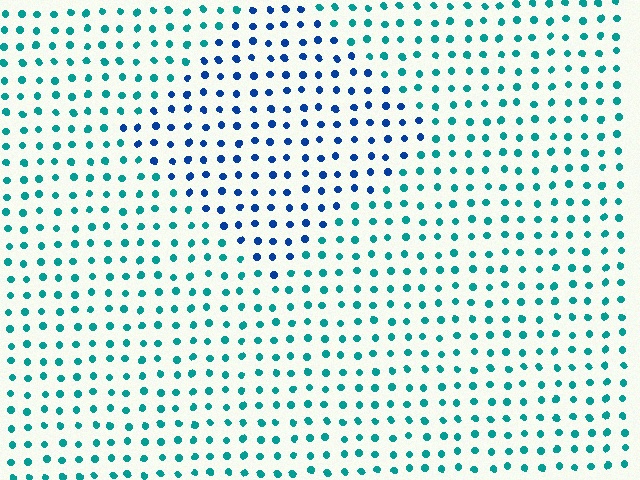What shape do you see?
I see a diamond.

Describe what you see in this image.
The image is filled with small teal elements in a uniform arrangement. A diamond-shaped region is visible where the elements are tinted to a slightly different hue, forming a subtle color boundary.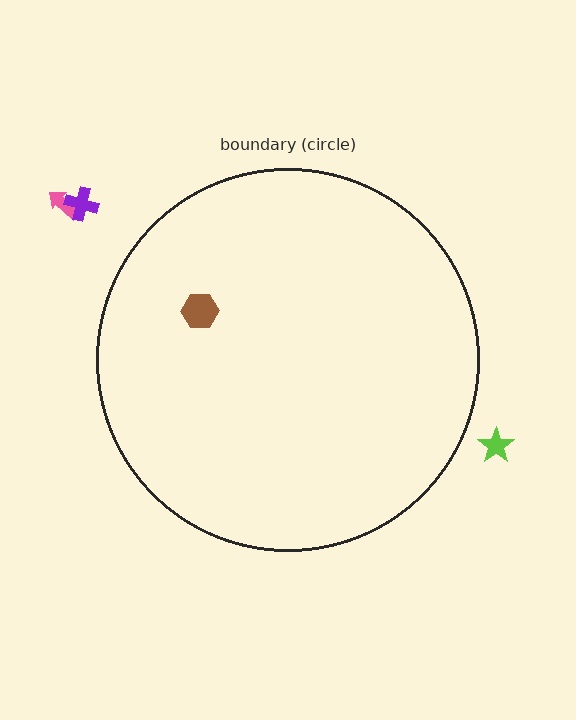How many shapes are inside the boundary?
1 inside, 3 outside.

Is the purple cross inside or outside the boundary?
Outside.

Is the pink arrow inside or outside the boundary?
Outside.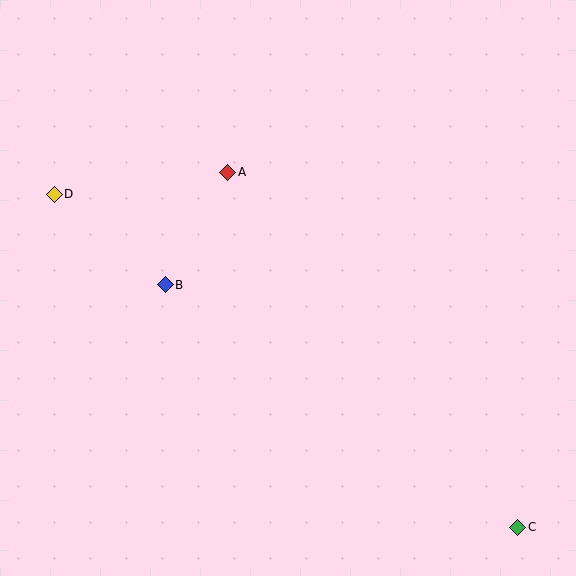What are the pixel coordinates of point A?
Point A is at (228, 172).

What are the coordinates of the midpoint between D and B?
The midpoint between D and B is at (110, 240).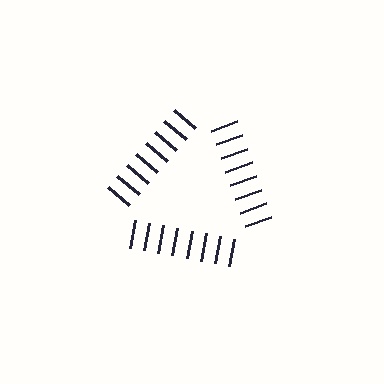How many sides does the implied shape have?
3 sides — the line-ends trace a triangle.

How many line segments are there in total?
24 — 8 along each of the 3 edges.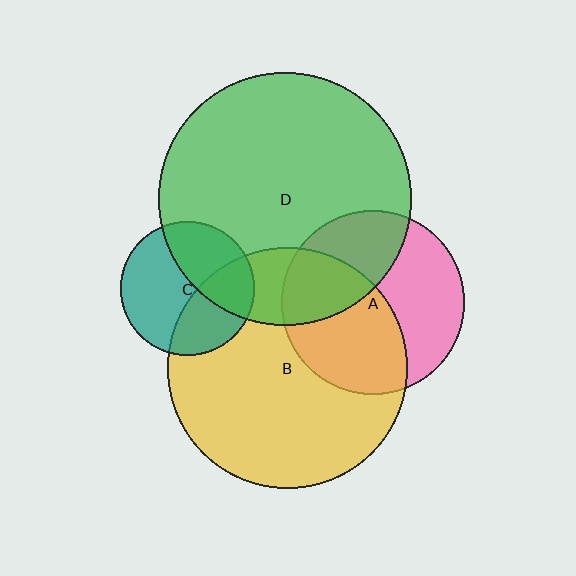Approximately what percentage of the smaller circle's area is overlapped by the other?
Approximately 40%.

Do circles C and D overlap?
Yes.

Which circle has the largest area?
Circle D (green).